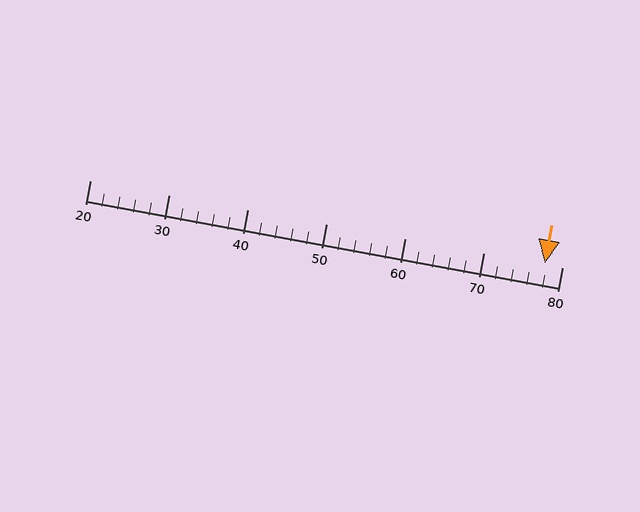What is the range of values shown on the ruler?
The ruler shows values from 20 to 80.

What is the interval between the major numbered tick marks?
The major tick marks are spaced 10 units apart.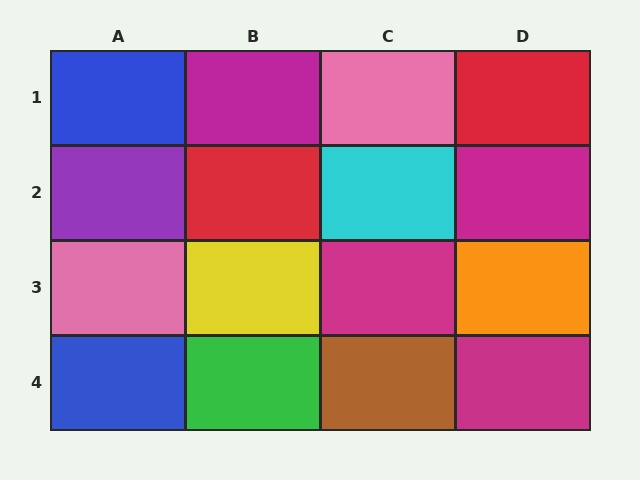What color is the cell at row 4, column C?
Brown.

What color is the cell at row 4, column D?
Magenta.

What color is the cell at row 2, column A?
Purple.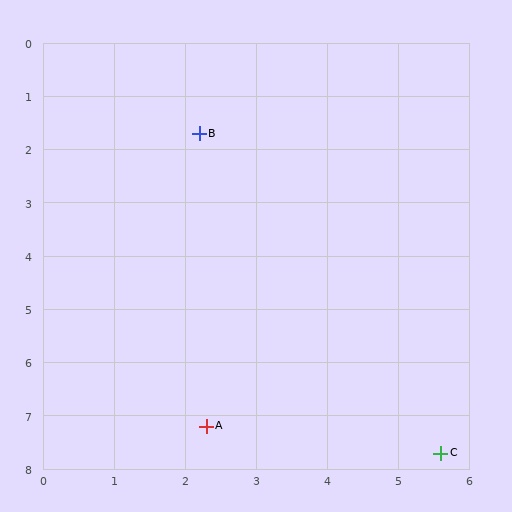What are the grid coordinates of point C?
Point C is at approximately (5.6, 7.7).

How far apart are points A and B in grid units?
Points A and B are about 5.5 grid units apart.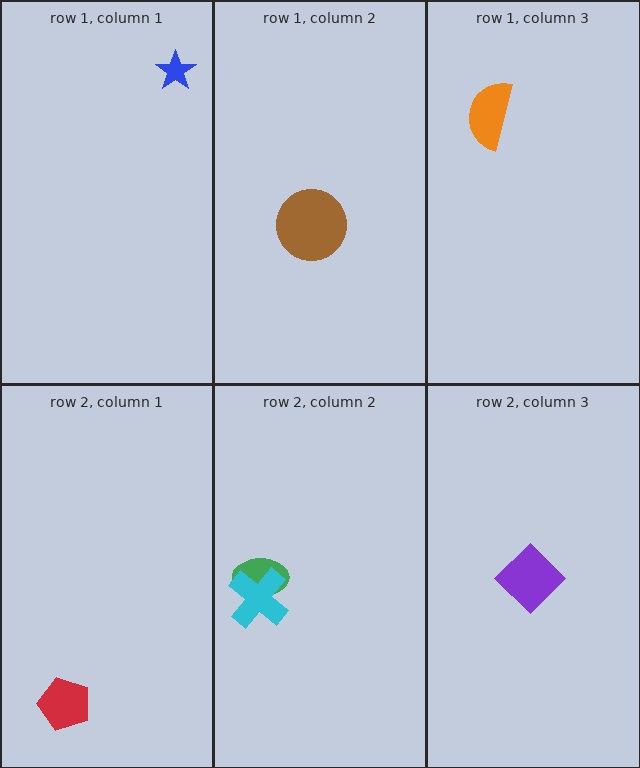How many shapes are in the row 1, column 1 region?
1.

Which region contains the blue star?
The row 1, column 1 region.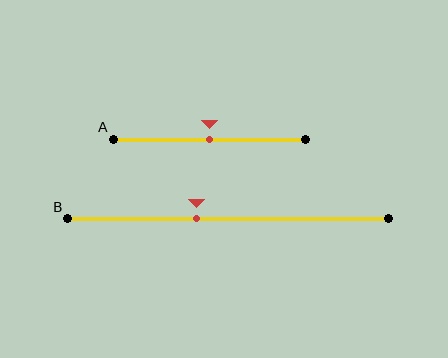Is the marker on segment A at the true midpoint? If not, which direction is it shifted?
Yes, the marker on segment A is at the true midpoint.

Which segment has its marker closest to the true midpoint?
Segment A has its marker closest to the true midpoint.